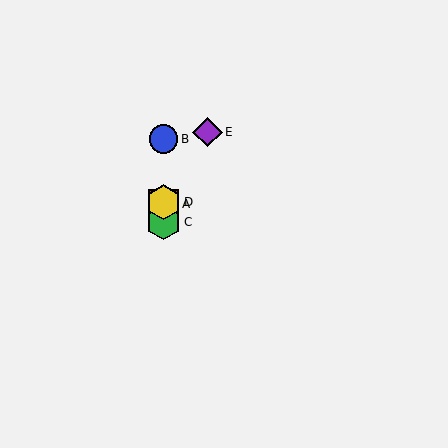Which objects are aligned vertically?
Objects A, B, C, D are aligned vertically.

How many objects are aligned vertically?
4 objects (A, B, C, D) are aligned vertically.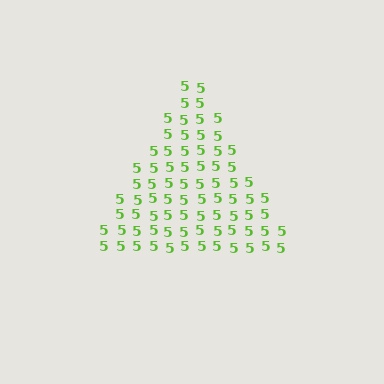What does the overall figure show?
The overall figure shows a triangle.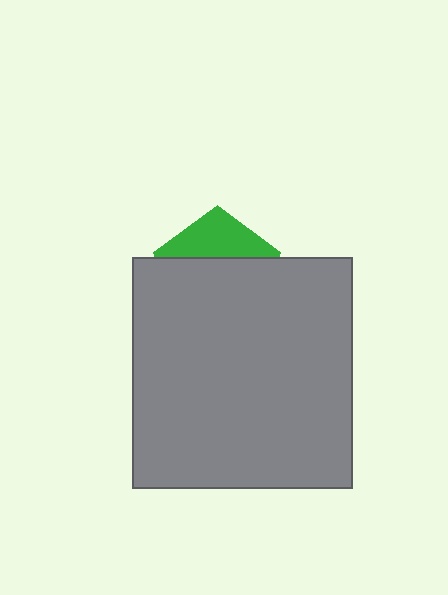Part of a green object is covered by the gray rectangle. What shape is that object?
It is a pentagon.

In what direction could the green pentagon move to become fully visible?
The green pentagon could move up. That would shift it out from behind the gray rectangle entirely.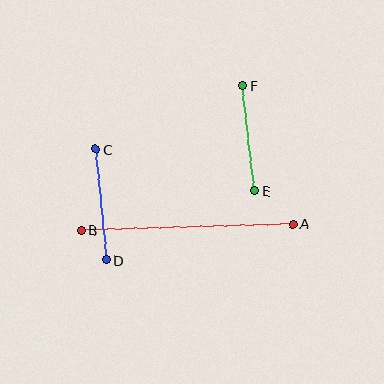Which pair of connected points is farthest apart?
Points A and B are farthest apart.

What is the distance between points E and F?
The distance is approximately 106 pixels.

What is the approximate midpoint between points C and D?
The midpoint is at approximately (101, 205) pixels.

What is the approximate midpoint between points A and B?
The midpoint is at approximately (187, 227) pixels.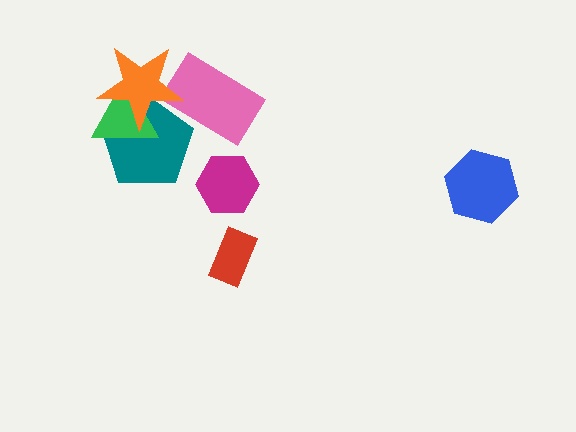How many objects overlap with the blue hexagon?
0 objects overlap with the blue hexagon.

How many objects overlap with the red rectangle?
0 objects overlap with the red rectangle.